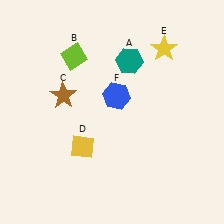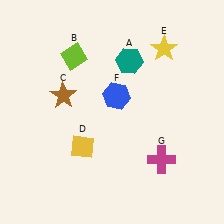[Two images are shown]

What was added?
A magenta cross (G) was added in Image 2.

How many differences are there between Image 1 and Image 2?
There is 1 difference between the two images.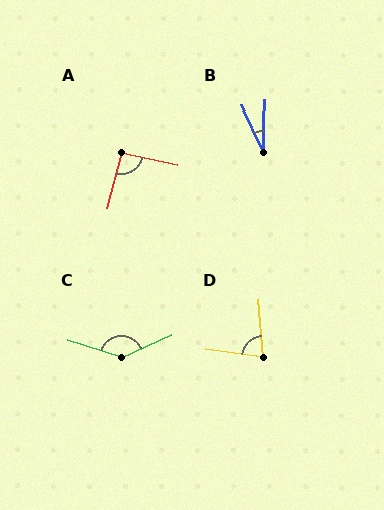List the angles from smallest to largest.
B (25°), D (78°), A (93°), C (138°).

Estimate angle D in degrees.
Approximately 78 degrees.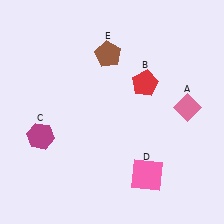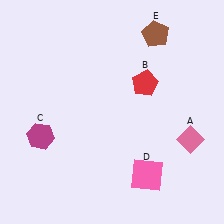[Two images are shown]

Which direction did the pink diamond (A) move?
The pink diamond (A) moved down.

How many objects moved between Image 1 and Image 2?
2 objects moved between the two images.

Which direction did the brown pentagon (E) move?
The brown pentagon (E) moved right.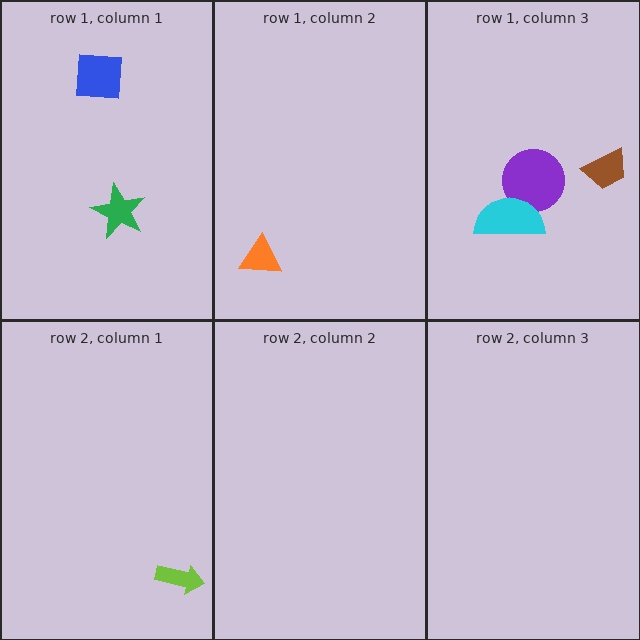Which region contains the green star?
The row 1, column 1 region.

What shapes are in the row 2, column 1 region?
The lime arrow.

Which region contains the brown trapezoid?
The row 1, column 3 region.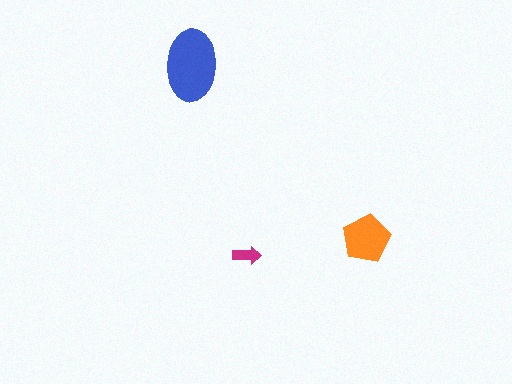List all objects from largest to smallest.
The blue ellipse, the orange pentagon, the magenta arrow.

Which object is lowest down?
The magenta arrow is bottommost.